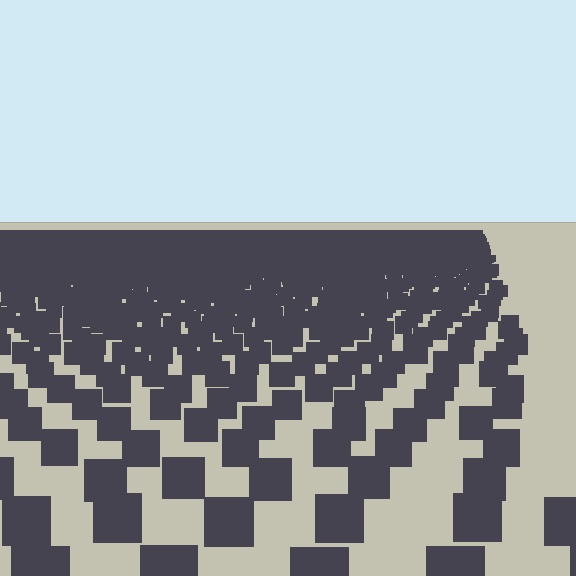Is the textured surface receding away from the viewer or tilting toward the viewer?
The surface is receding away from the viewer. Texture elements get smaller and denser toward the top.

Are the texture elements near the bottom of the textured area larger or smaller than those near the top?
Larger. Near the bottom, elements are closer to the viewer and appear at a bigger on-screen size.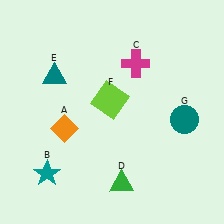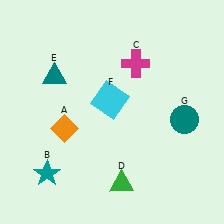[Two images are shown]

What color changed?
The square (F) changed from lime in Image 1 to cyan in Image 2.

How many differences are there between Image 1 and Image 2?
There is 1 difference between the two images.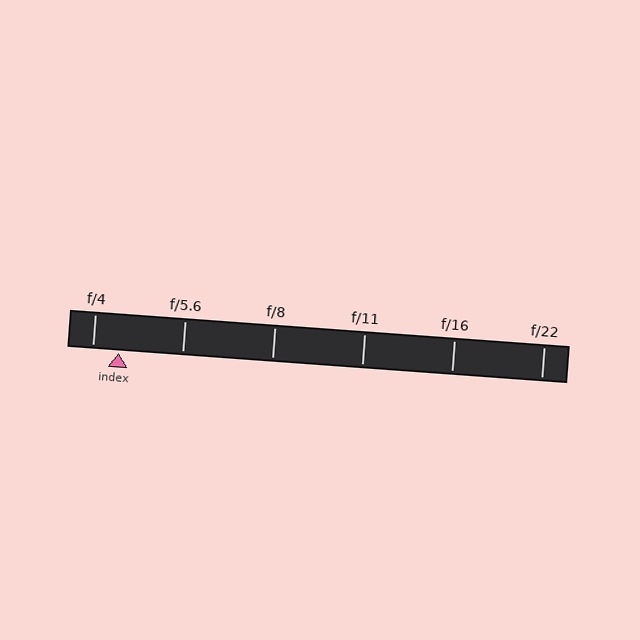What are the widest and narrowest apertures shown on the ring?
The widest aperture shown is f/4 and the narrowest is f/22.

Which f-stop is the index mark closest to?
The index mark is closest to f/4.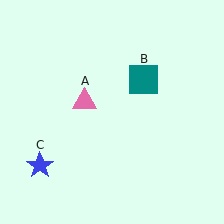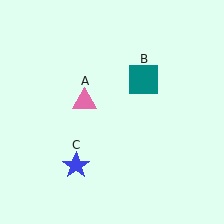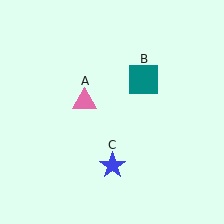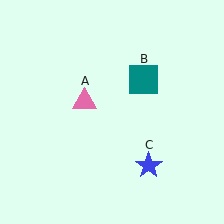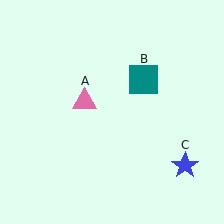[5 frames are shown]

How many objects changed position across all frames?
1 object changed position: blue star (object C).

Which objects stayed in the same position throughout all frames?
Pink triangle (object A) and teal square (object B) remained stationary.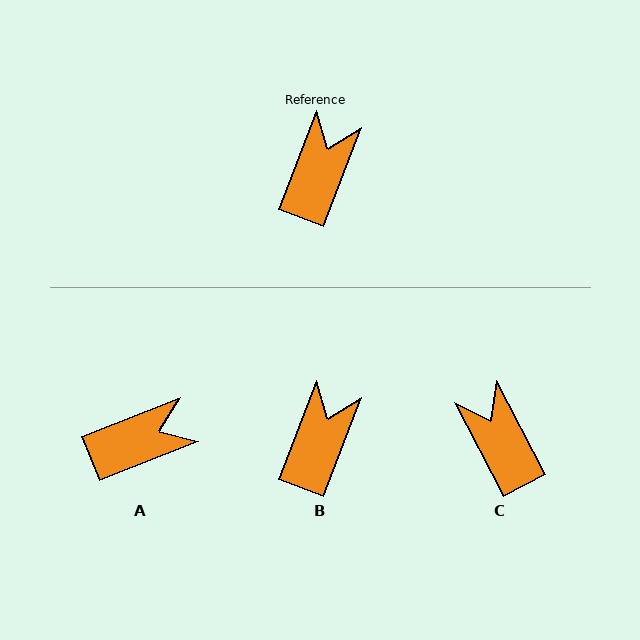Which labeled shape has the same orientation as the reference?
B.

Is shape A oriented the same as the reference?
No, it is off by about 48 degrees.